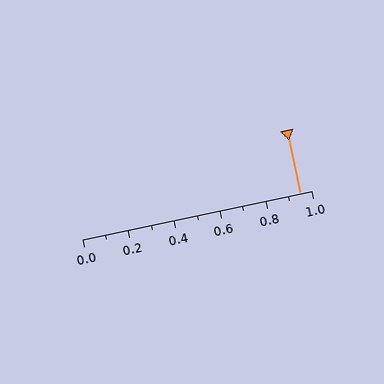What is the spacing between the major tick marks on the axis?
The major ticks are spaced 0.2 apart.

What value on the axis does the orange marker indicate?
The marker indicates approximately 0.95.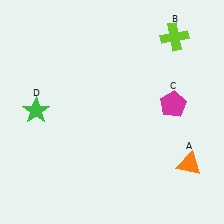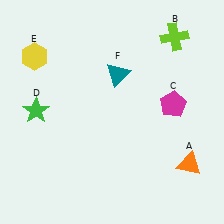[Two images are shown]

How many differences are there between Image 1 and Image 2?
There are 2 differences between the two images.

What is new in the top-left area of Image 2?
A yellow hexagon (E) was added in the top-left area of Image 2.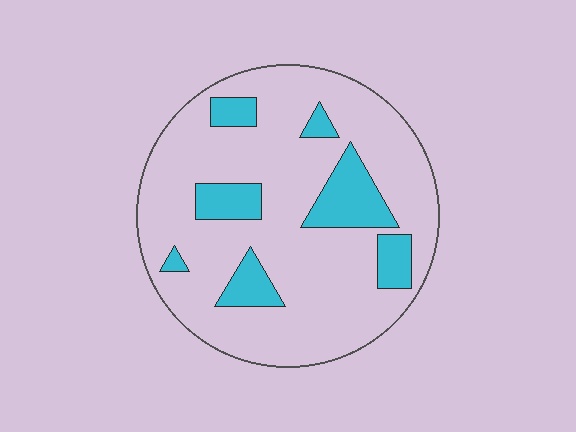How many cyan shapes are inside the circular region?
7.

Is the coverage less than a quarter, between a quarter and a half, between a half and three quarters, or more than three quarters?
Less than a quarter.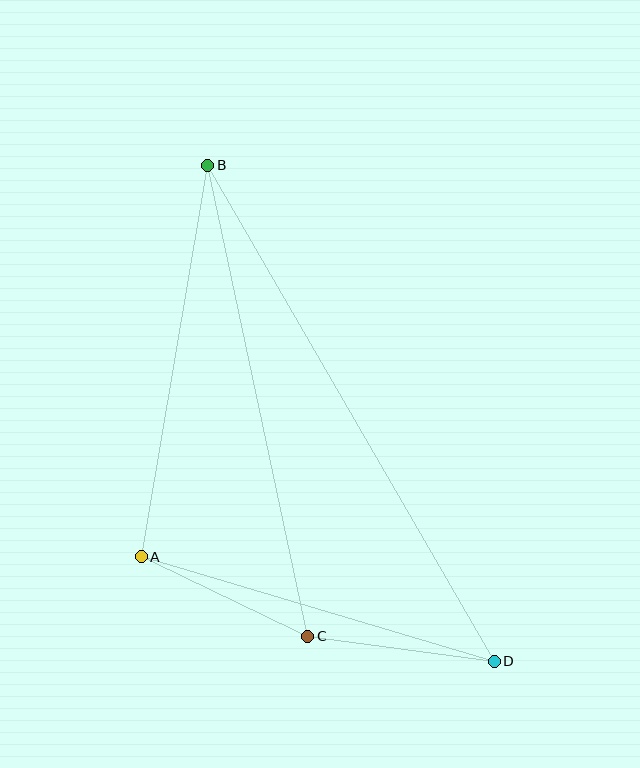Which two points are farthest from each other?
Points B and D are farthest from each other.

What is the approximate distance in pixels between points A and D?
The distance between A and D is approximately 368 pixels.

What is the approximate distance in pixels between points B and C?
The distance between B and C is approximately 482 pixels.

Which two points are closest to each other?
Points A and C are closest to each other.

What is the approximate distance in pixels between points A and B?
The distance between A and B is approximately 397 pixels.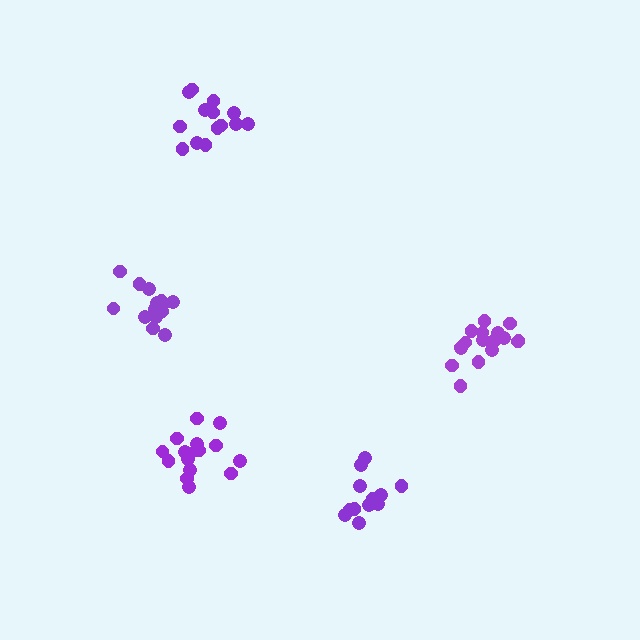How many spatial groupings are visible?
There are 5 spatial groupings.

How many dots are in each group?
Group 1: 14 dots, Group 2: 15 dots, Group 3: 17 dots, Group 4: 14 dots, Group 5: 16 dots (76 total).